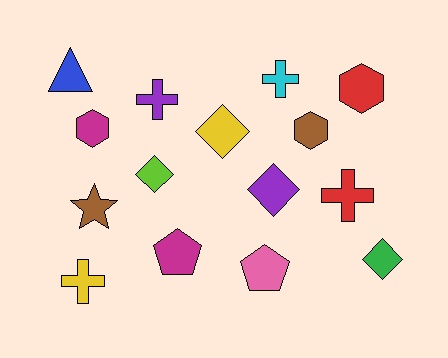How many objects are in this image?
There are 15 objects.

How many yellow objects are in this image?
There are 2 yellow objects.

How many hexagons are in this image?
There are 3 hexagons.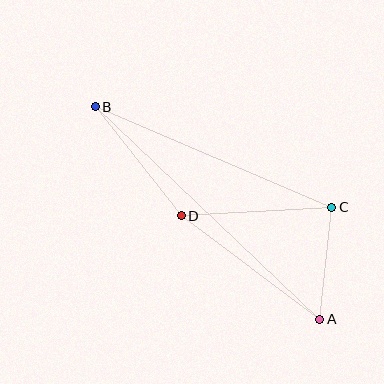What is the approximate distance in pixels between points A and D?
The distance between A and D is approximately 173 pixels.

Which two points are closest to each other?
Points A and C are closest to each other.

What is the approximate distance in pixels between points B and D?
The distance between B and D is approximately 139 pixels.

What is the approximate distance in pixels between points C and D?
The distance between C and D is approximately 150 pixels.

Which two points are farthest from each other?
Points A and B are farthest from each other.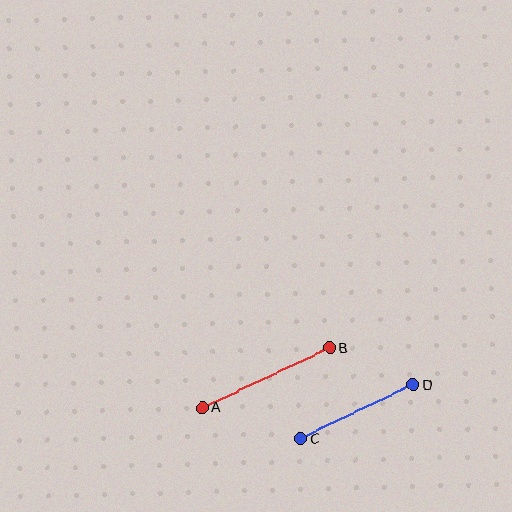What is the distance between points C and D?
The distance is approximately 125 pixels.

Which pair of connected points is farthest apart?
Points A and B are farthest apart.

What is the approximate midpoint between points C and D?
The midpoint is at approximately (357, 412) pixels.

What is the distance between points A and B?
The distance is approximately 141 pixels.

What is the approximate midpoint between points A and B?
The midpoint is at approximately (266, 378) pixels.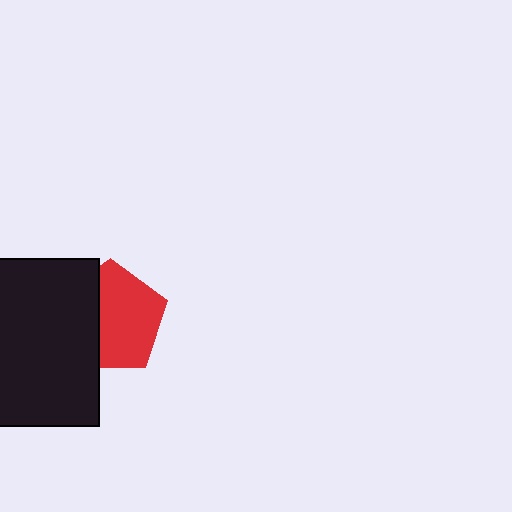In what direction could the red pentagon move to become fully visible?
The red pentagon could move right. That would shift it out from behind the black rectangle entirely.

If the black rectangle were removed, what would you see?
You would see the complete red pentagon.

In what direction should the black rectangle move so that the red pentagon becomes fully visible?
The black rectangle should move left. That is the shortest direction to clear the overlap and leave the red pentagon fully visible.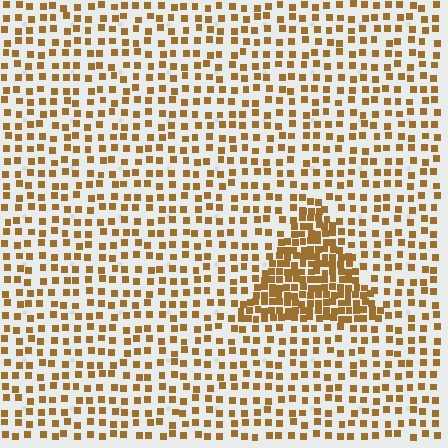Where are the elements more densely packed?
The elements are more densely packed inside the triangle boundary.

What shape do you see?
I see a triangle.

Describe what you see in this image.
The image contains small brown elements arranged at two different densities. A triangle-shaped region is visible where the elements are more densely packed than the surrounding area.